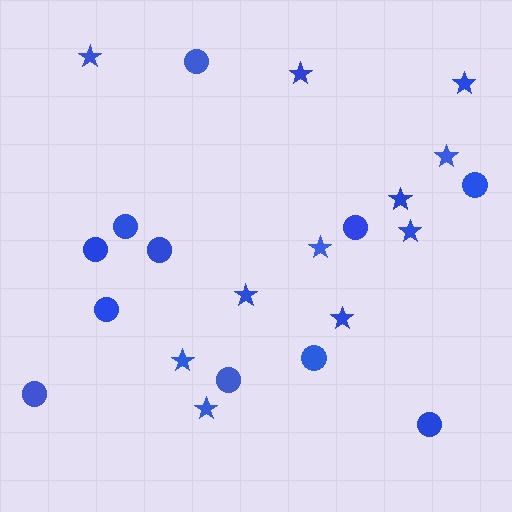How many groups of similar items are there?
There are 2 groups: one group of stars (11) and one group of circles (11).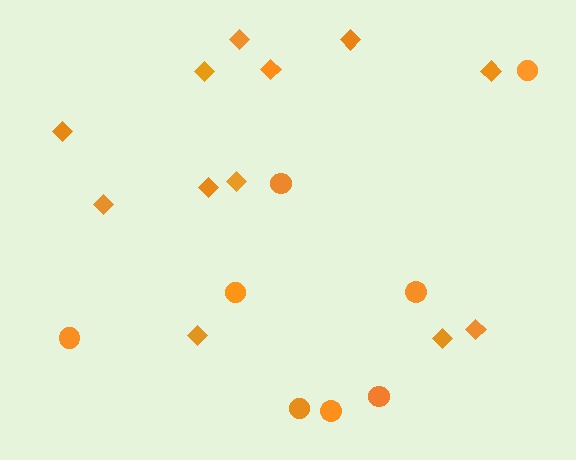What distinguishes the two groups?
There are 2 groups: one group of diamonds (12) and one group of circles (8).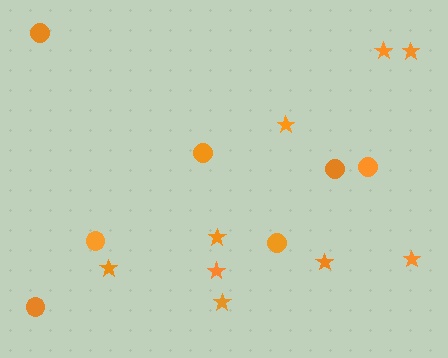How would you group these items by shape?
There are 2 groups: one group of circles (7) and one group of stars (9).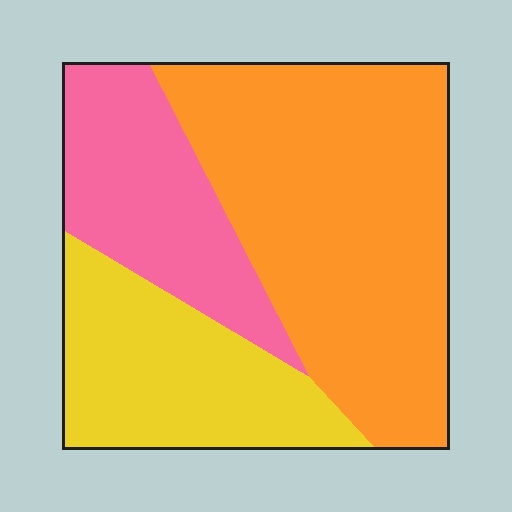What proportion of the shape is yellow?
Yellow covers around 25% of the shape.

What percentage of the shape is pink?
Pink takes up about one quarter (1/4) of the shape.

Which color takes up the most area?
Orange, at roughly 50%.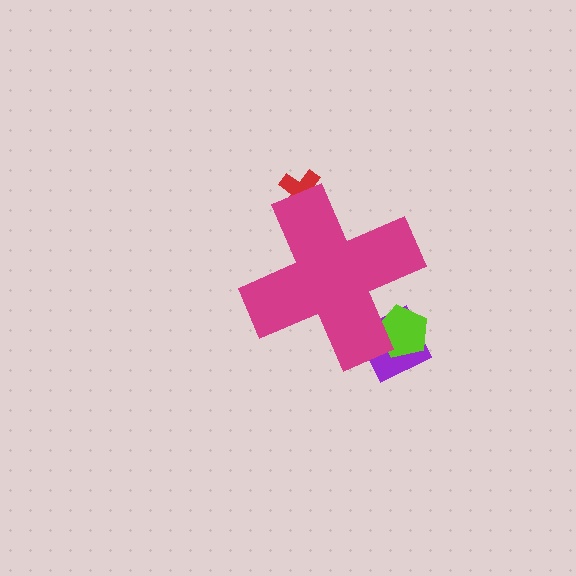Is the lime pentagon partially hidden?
Yes, the lime pentagon is partially hidden behind the magenta cross.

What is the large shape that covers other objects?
A magenta cross.